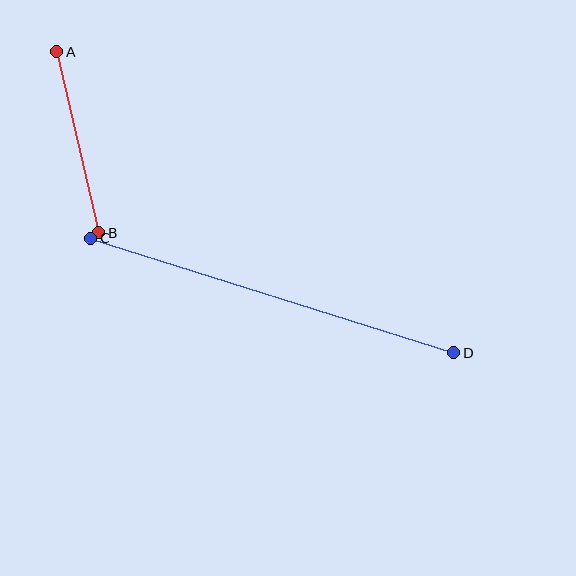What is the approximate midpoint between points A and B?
The midpoint is at approximately (78, 142) pixels.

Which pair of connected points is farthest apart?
Points C and D are farthest apart.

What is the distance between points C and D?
The distance is approximately 381 pixels.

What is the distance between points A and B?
The distance is approximately 186 pixels.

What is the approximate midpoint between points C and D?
The midpoint is at approximately (272, 295) pixels.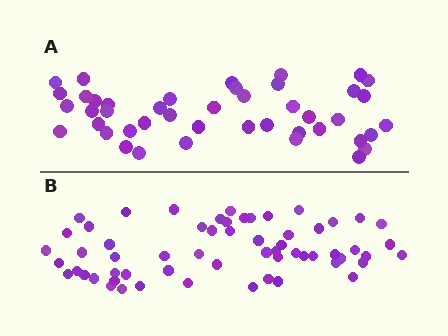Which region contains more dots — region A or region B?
Region B (the bottom region) has more dots.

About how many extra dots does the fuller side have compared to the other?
Region B has approximately 15 more dots than region A.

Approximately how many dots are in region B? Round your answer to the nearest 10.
About 60 dots.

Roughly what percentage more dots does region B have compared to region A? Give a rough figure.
About 35% more.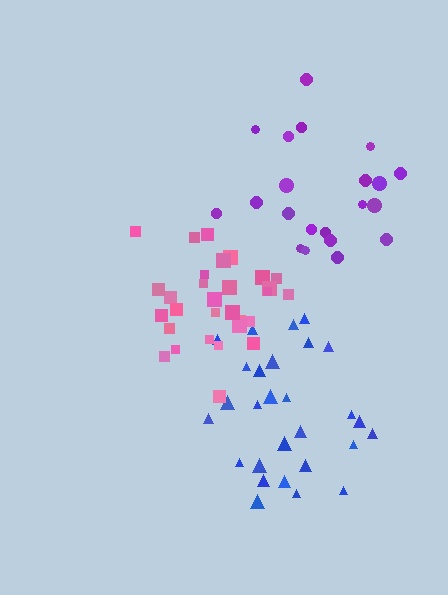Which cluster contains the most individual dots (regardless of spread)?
Pink (30).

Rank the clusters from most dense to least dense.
pink, blue, purple.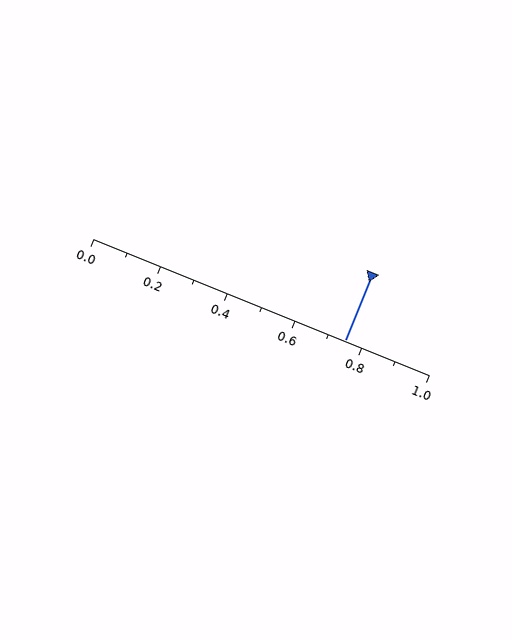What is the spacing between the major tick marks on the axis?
The major ticks are spaced 0.2 apart.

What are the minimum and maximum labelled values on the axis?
The axis runs from 0.0 to 1.0.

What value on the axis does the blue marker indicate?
The marker indicates approximately 0.75.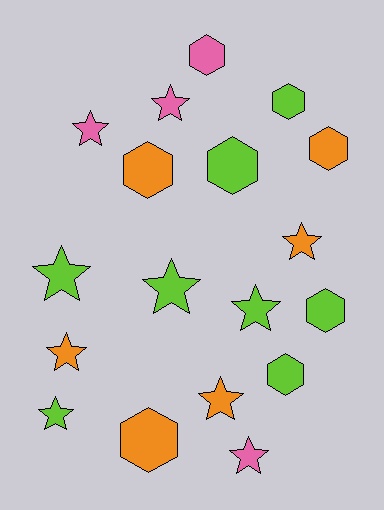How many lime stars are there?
There are 4 lime stars.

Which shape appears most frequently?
Star, with 10 objects.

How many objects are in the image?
There are 18 objects.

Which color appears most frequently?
Lime, with 8 objects.